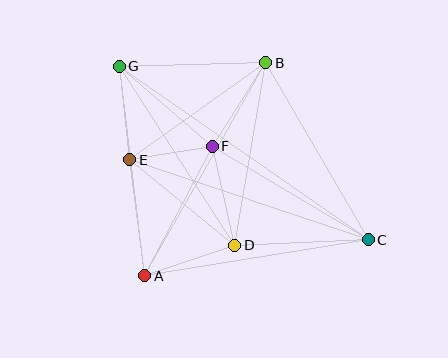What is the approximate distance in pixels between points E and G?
The distance between E and G is approximately 94 pixels.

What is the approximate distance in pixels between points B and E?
The distance between B and E is approximately 167 pixels.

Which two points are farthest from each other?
Points C and G are farthest from each other.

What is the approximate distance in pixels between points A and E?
The distance between A and E is approximately 117 pixels.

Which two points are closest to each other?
Points E and F are closest to each other.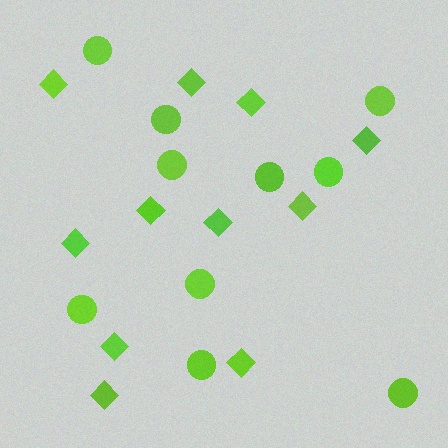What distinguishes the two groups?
There are 2 groups: one group of diamonds (11) and one group of circles (10).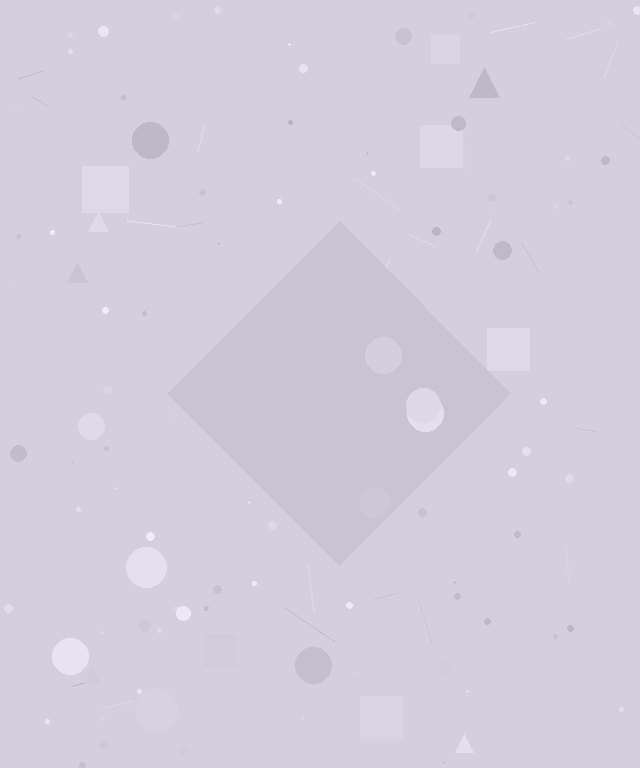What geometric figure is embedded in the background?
A diamond is embedded in the background.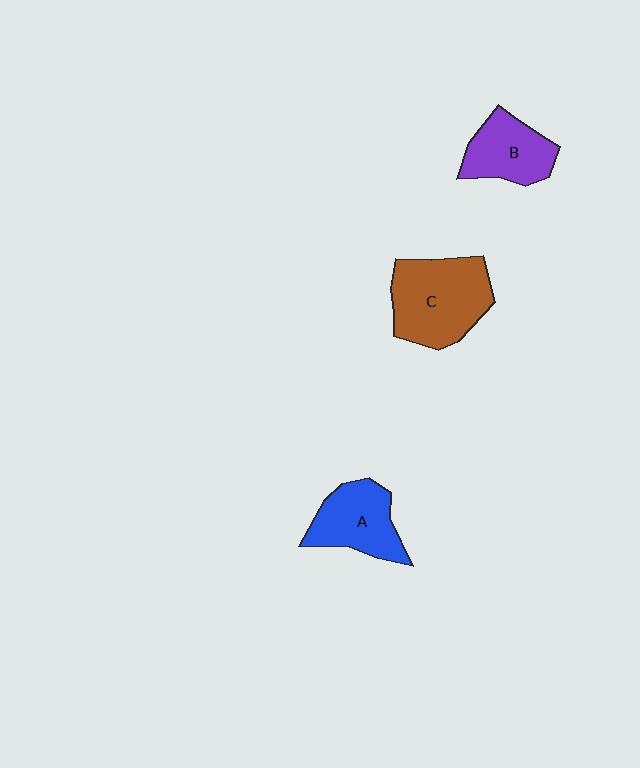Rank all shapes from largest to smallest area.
From largest to smallest: C (brown), A (blue), B (purple).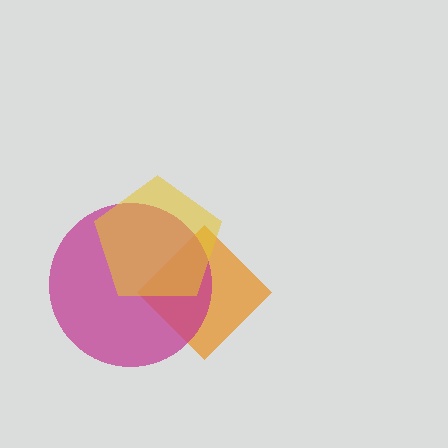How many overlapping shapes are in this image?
There are 3 overlapping shapes in the image.